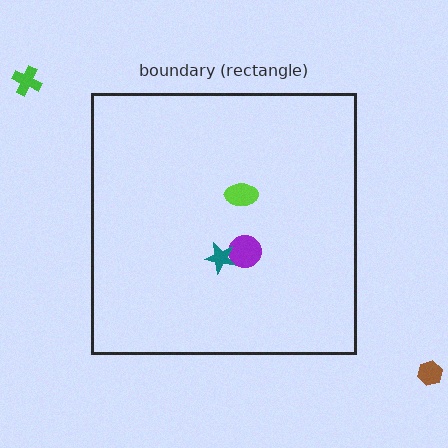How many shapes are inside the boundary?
3 inside, 2 outside.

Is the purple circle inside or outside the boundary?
Inside.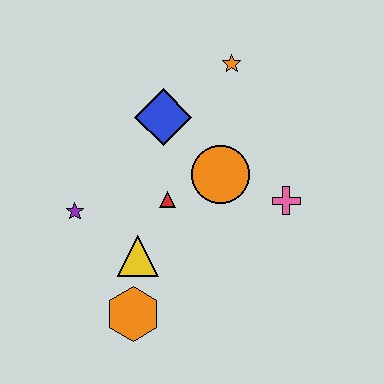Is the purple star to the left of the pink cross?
Yes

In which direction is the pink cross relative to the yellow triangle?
The pink cross is to the right of the yellow triangle.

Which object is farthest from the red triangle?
The orange star is farthest from the red triangle.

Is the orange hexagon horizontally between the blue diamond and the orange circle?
No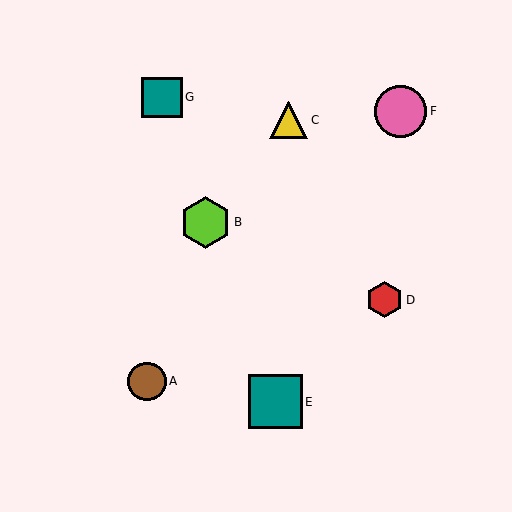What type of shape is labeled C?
Shape C is a yellow triangle.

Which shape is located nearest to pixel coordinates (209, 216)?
The lime hexagon (labeled B) at (206, 222) is nearest to that location.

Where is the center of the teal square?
The center of the teal square is at (275, 402).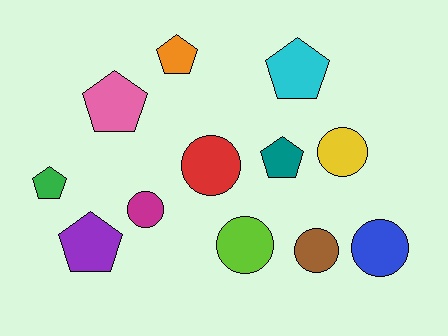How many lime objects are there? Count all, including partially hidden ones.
There is 1 lime object.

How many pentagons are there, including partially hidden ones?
There are 6 pentagons.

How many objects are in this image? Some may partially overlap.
There are 12 objects.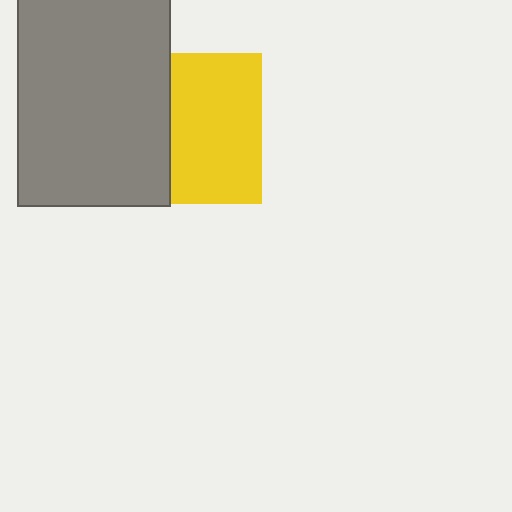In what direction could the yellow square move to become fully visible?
The yellow square could move right. That would shift it out from behind the gray rectangle entirely.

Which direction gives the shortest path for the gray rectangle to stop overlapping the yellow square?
Moving left gives the shortest separation.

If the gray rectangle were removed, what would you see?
You would see the complete yellow square.